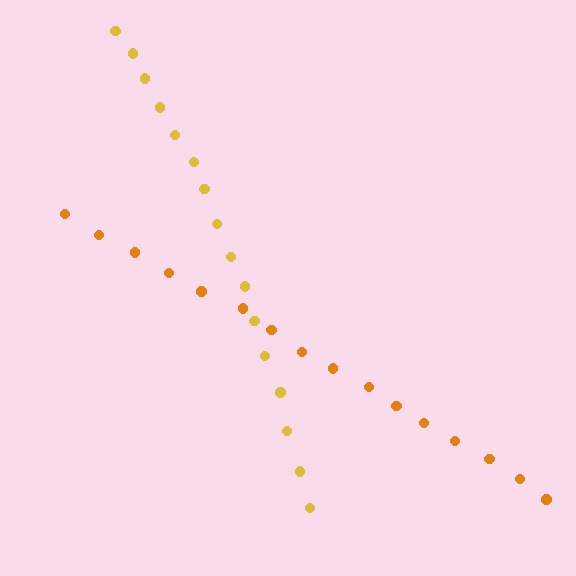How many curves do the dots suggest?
There are 2 distinct paths.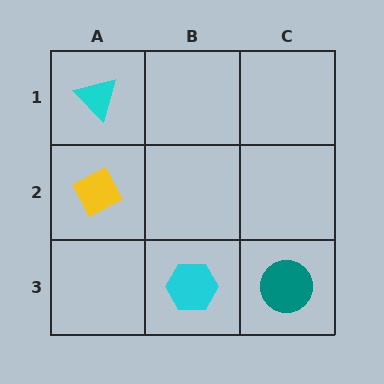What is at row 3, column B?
A cyan hexagon.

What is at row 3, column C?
A teal circle.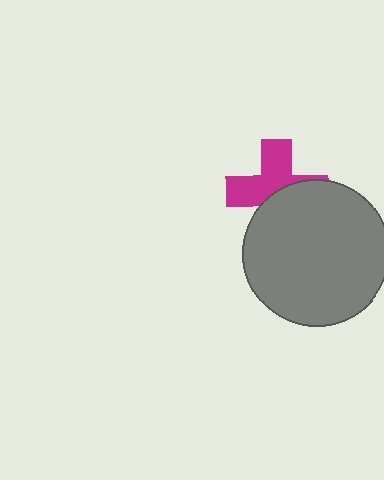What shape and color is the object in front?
The object in front is a gray circle.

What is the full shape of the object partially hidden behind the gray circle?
The partially hidden object is a magenta cross.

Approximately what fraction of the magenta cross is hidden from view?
Roughly 46% of the magenta cross is hidden behind the gray circle.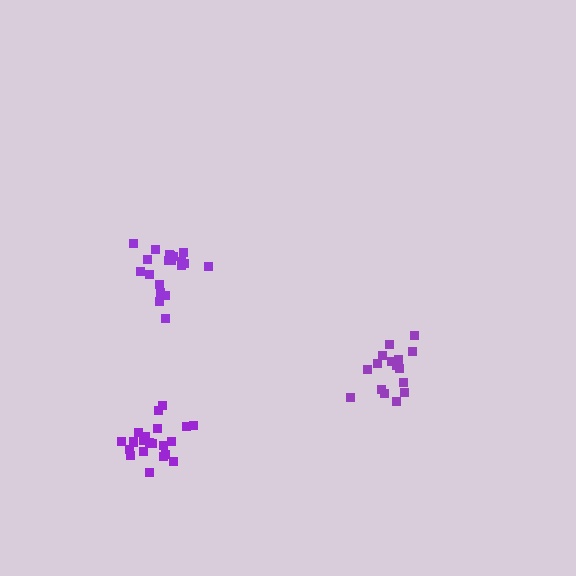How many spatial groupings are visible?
There are 3 spatial groupings.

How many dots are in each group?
Group 1: 20 dots, Group 2: 17 dots, Group 3: 21 dots (58 total).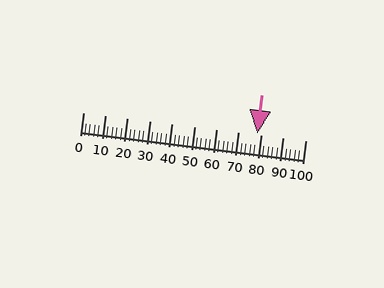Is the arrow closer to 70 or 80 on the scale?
The arrow is closer to 80.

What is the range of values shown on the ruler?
The ruler shows values from 0 to 100.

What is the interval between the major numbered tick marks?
The major tick marks are spaced 10 units apart.